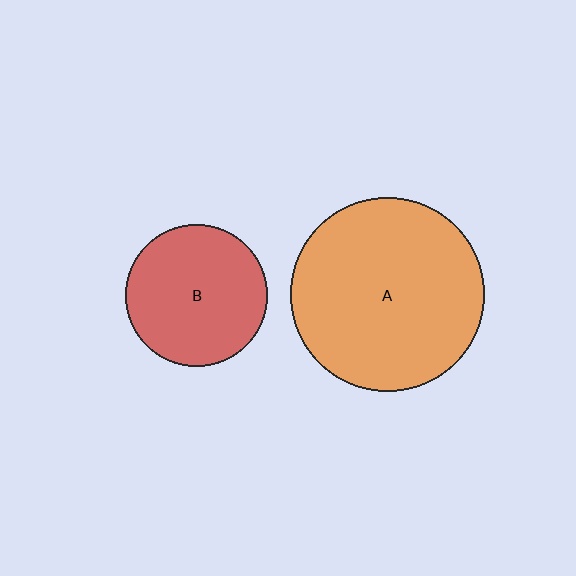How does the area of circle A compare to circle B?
Approximately 1.9 times.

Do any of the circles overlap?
No, none of the circles overlap.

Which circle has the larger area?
Circle A (orange).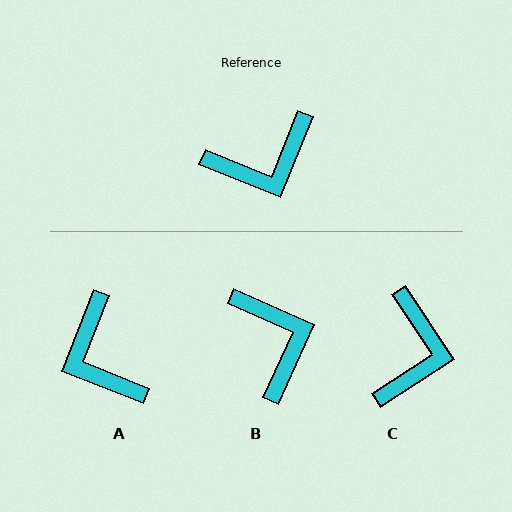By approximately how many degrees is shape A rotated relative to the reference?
Approximately 90 degrees clockwise.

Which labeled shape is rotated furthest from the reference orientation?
A, about 90 degrees away.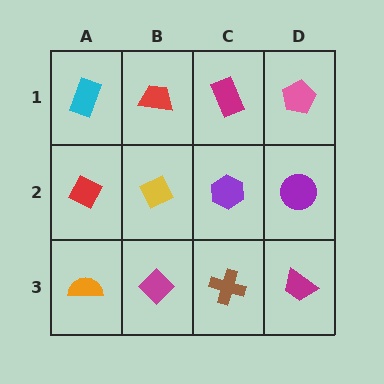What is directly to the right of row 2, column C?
A purple circle.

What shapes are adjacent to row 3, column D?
A purple circle (row 2, column D), a brown cross (row 3, column C).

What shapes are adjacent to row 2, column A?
A cyan rectangle (row 1, column A), an orange semicircle (row 3, column A), a yellow diamond (row 2, column B).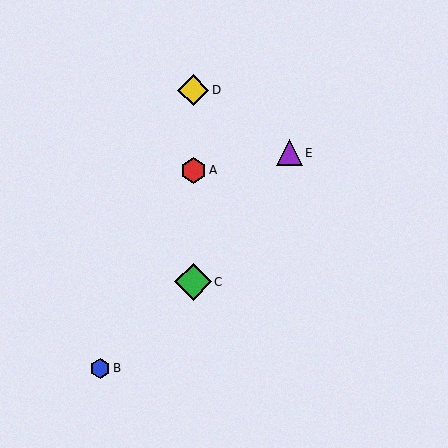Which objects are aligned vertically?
Objects A, C, D are aligned vertically.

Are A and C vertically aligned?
Yes, both are at x≈193.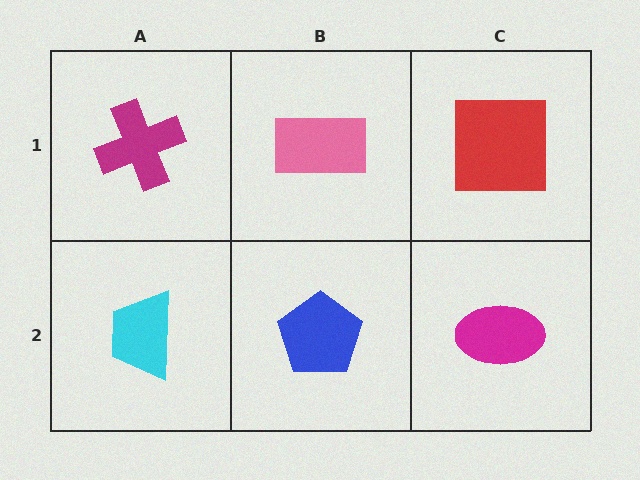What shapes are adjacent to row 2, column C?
A red square (row 1, column C), a blue pentagon (row 2, column B).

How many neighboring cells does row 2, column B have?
3.